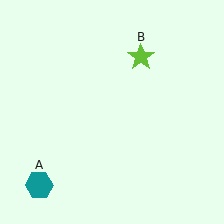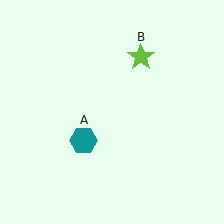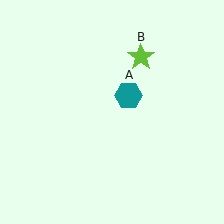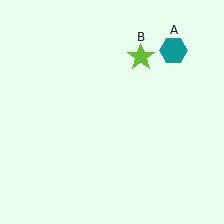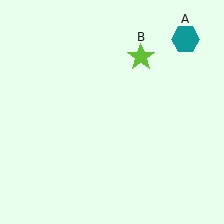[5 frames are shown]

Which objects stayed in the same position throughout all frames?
Lime star (object B) remained stationary.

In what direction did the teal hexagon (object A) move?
The teal hexagon (object A) moved up and to the right.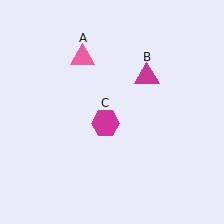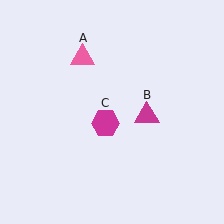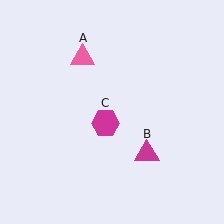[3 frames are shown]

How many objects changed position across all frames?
1 object changed position: magenta triangle (object B).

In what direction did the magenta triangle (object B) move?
The magenta triangle (object B) moved down.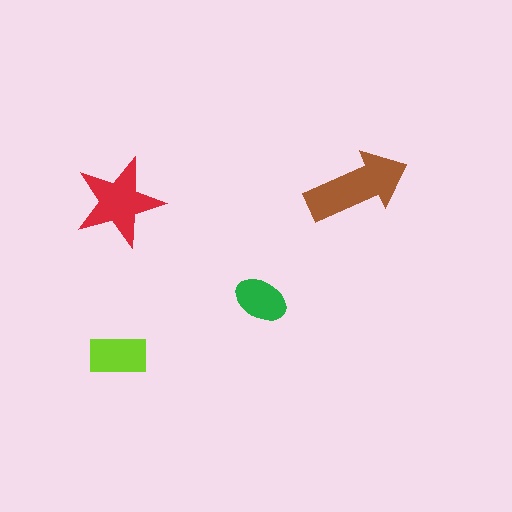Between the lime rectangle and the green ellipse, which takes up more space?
The lime rectangle.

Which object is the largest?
The brown arrow.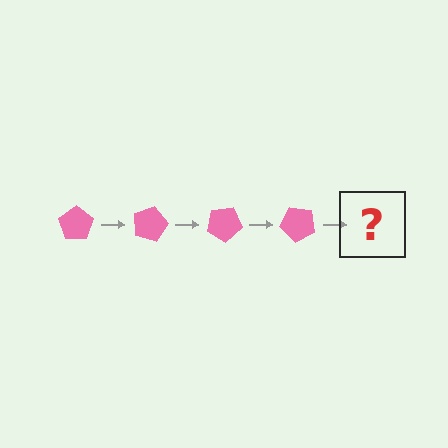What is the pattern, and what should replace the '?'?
The pattern is that the pentagon rotates 15 degrees each step. The '?' should be a pink pentagon rotated 60 degrees.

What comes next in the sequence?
The next element should be a pink pentagon rotated 60 degrees.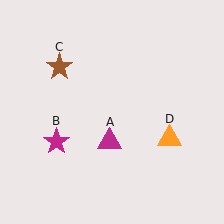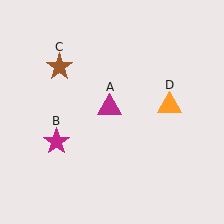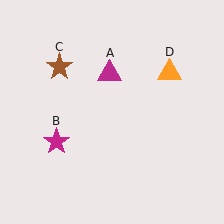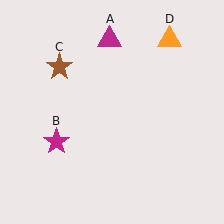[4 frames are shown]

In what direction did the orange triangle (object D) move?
The orange triangle (object D) moved up.